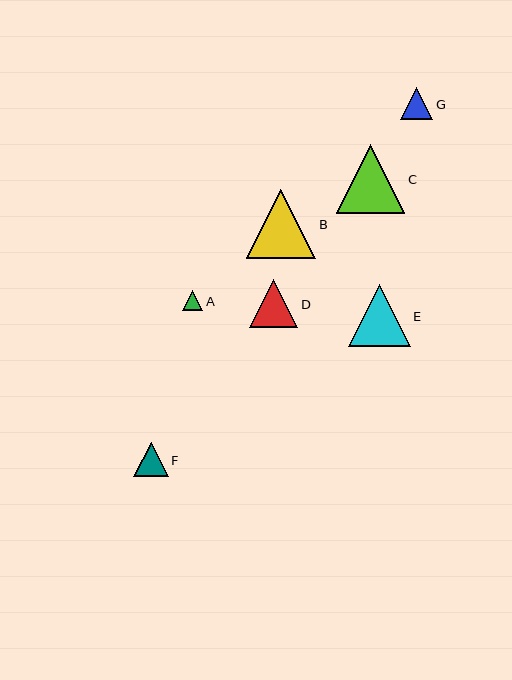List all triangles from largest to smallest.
From largest to smallest: B, C, E, D, F, G, A.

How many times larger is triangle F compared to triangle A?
Triangle F is approximately 1.7 times the size of triangle A.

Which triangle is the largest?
Triangle B is the largest with a size of approximately 69 pixels.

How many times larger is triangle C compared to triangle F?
Triangle C is approximately 2.0 times the size of triangle F.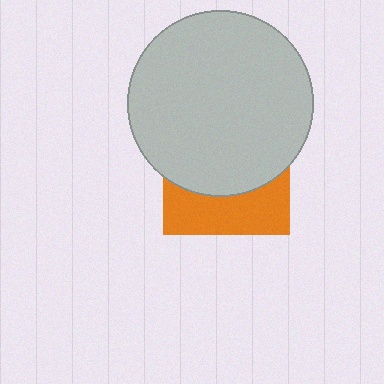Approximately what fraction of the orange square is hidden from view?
Roughly 64% of the orange square is hidden behind the light gray circle.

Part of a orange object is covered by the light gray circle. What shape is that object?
It is a square.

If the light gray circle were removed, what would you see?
You would see the complete orange square.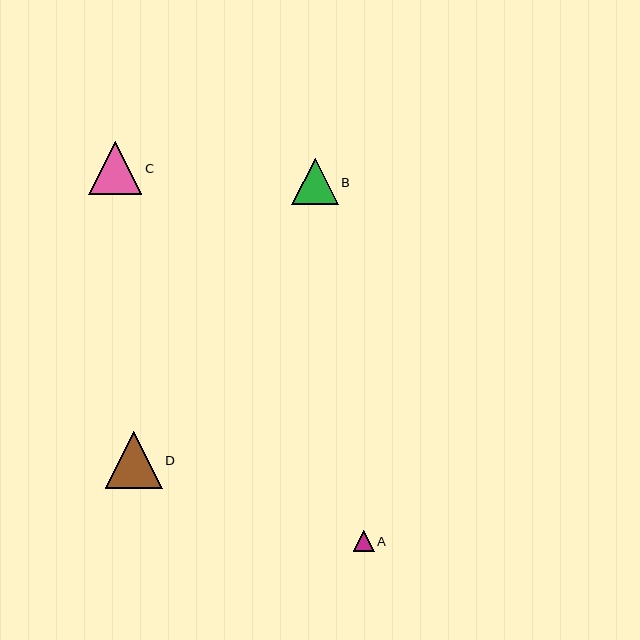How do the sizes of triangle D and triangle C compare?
Triangle D and triangle C are approximately the same size.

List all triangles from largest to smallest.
From largest to smallest: D, C, B, A.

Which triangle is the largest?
Triangle D is the largest with a size of approximately 57 pixels.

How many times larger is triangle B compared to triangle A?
Triangle B is approximately 2.2 times the size of triangle A.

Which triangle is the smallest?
Triangle A is the smallest with a size of approximately 21 pixels.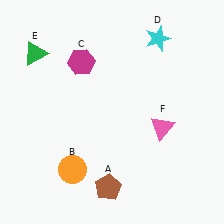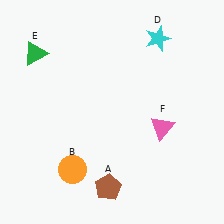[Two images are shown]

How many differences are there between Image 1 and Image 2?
There is 1 difference between the two images.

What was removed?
The magenta hexagon (C) was removed in Image 2.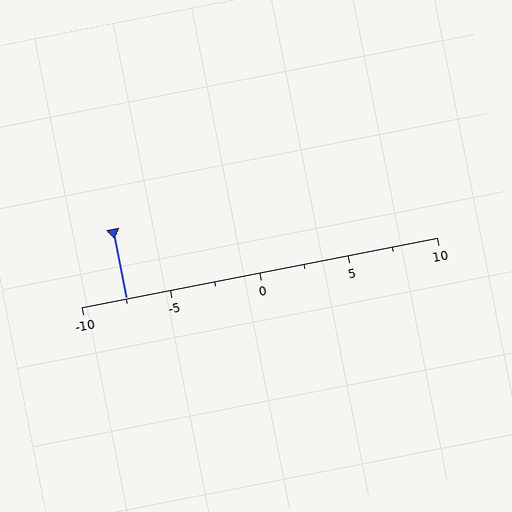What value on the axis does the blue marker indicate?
The marker indicates approximately -7.5.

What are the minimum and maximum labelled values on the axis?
The axis runs from -10 to 10.